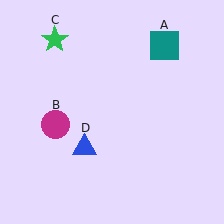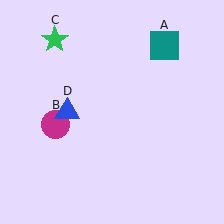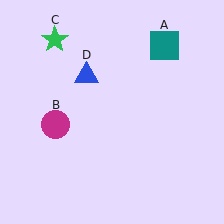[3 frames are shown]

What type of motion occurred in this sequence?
The blue triangle (object D) rotated clockwise around the center of the scene.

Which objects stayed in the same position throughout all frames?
Teal square (object A) and magenta circle (object B) and green star (object C) remained stationary.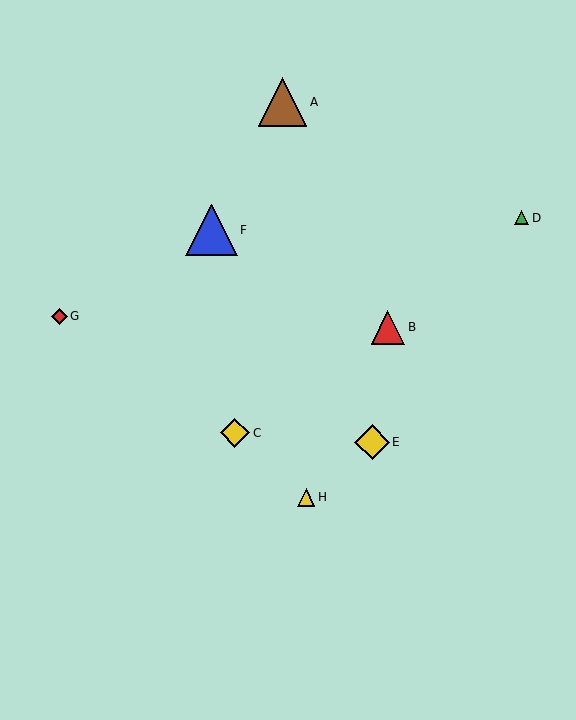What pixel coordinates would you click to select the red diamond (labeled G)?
Click at (59, 316) to select the red diamond G.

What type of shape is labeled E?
Shape E is a yellow diamond.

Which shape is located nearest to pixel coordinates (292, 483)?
The yellow triangle (labeled H) at (306, 497) is nearest to that location.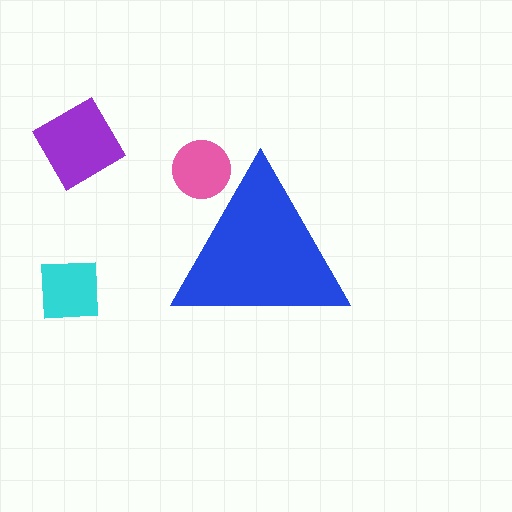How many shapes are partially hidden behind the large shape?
1 shape is partially hidden.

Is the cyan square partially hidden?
No, the cyan square is fully visible.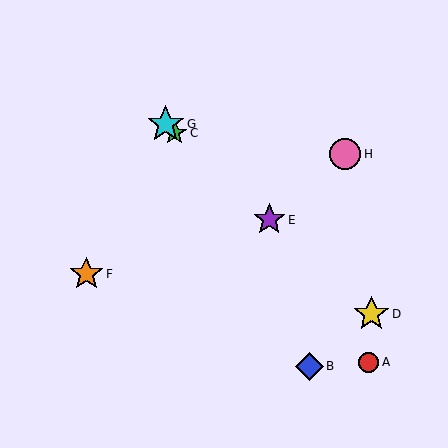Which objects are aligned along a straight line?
Objects C, D, E, G are aligned along a straight line.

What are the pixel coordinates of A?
Object A is at (369, 362).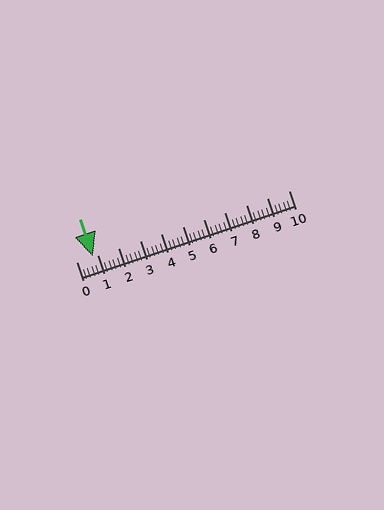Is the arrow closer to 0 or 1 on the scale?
The arrow is closer to 1.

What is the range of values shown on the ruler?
The ruler shows values from 0 to 10.